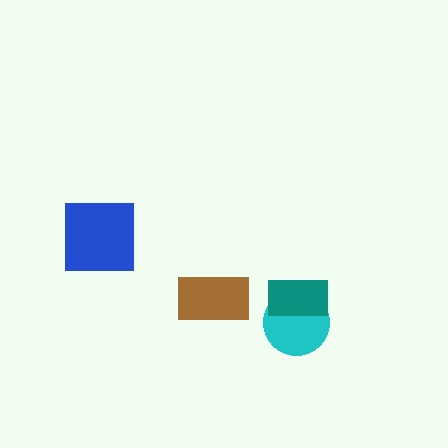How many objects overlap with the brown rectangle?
0 objects overlap with the brown rectangle.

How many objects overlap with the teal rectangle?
1 object overlaps with the teal rectangle.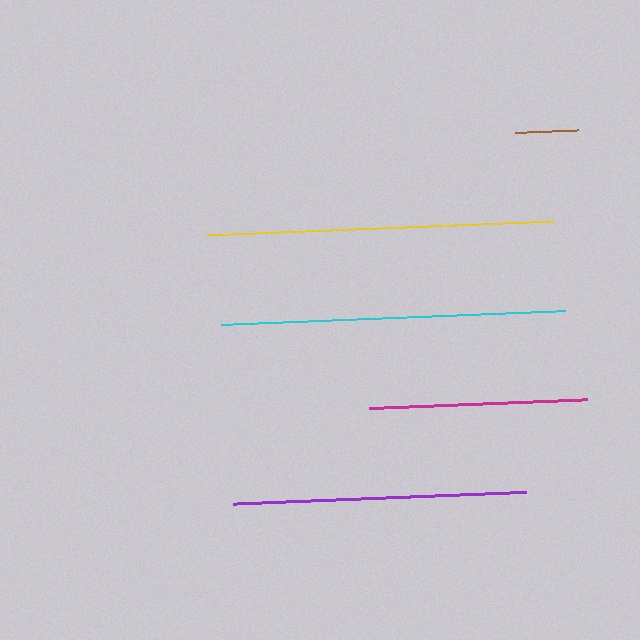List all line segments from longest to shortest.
From longest to shortest: yellow, cyan, purple, magenta, brown.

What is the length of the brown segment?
The brown segment is approximately 63 pixels long.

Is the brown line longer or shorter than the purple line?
The purple line is longer than the brown line.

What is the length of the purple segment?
The purple segment is approximately 293 pixels long.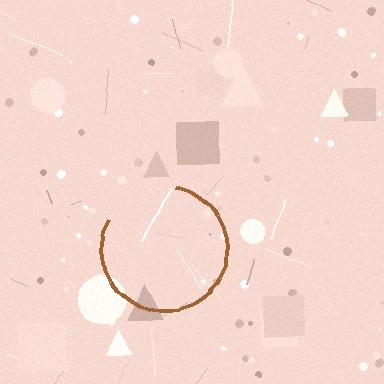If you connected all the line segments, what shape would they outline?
They would outline a circle.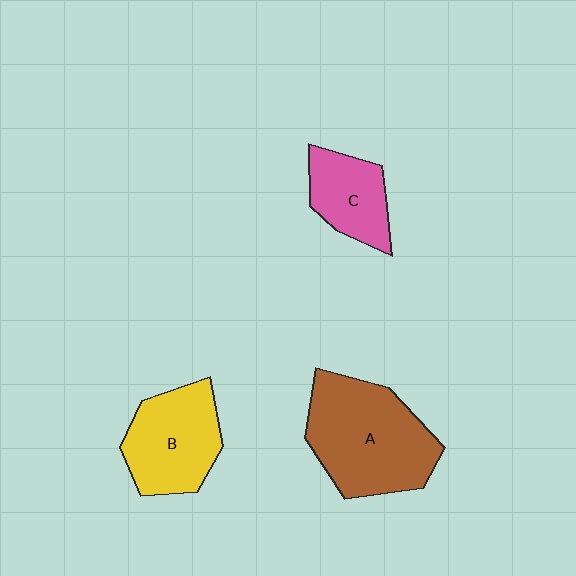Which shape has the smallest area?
Shape C (pink).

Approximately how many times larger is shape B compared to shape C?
Approximately 1.4 times.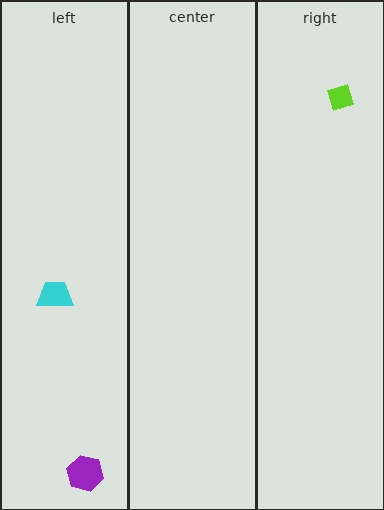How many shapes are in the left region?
2.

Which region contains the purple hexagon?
The left region.